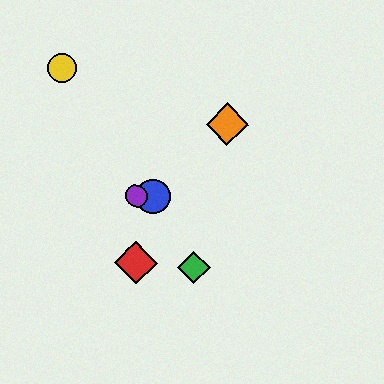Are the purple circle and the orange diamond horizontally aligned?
No, the purple circle is at y≈196 and the orange diamond is at y≈124.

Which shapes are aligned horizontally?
The blue circle, the purple circle are aligned horizontally.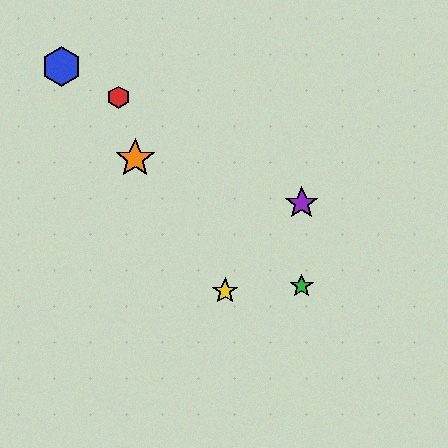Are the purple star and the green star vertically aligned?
Yes, both are at x≈302.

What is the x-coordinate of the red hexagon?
The red hexagon is at x≈118.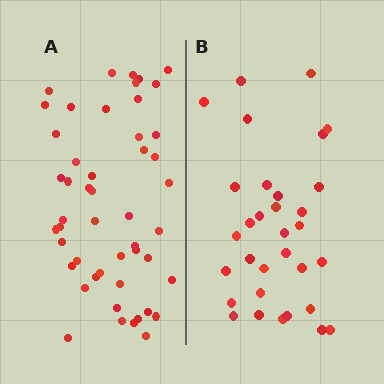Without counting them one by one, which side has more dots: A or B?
Region A (the left region) has more dots.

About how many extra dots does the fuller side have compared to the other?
Region A has approximately 15 more dots than region B.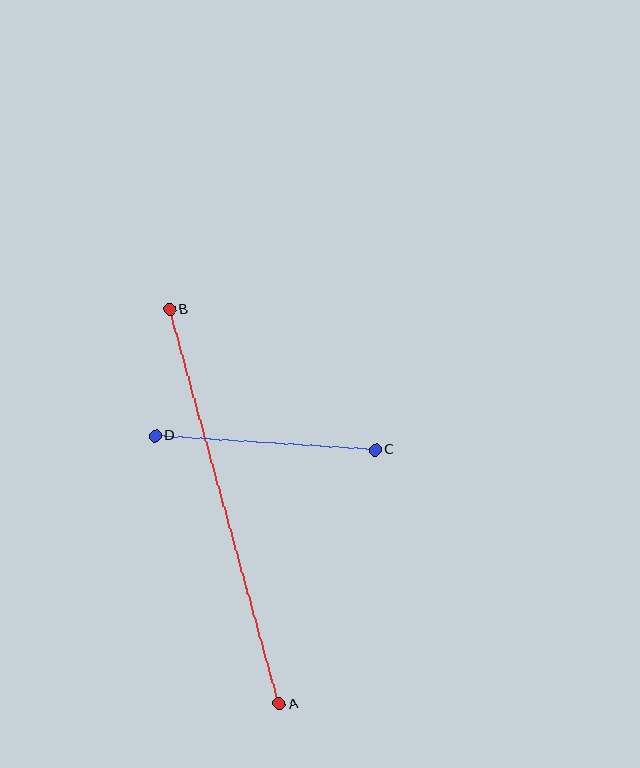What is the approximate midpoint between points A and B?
The midpoint is at approximately (224, 507) pixels.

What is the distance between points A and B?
The distance is approximately 409 pixels.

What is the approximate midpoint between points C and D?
The midpoint is at approximately (265, 443) pixels.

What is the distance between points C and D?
The distance is approximately 221 pixels.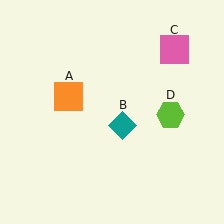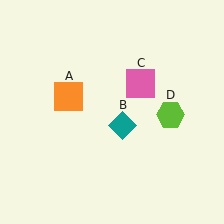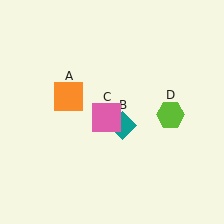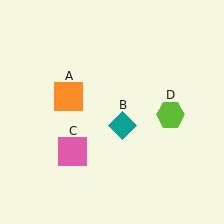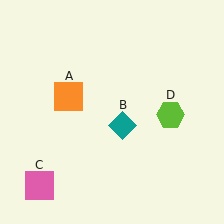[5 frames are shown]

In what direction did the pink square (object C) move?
The pink square (object C) moved down and to the left.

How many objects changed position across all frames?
1 object changed position: pink square (object C).